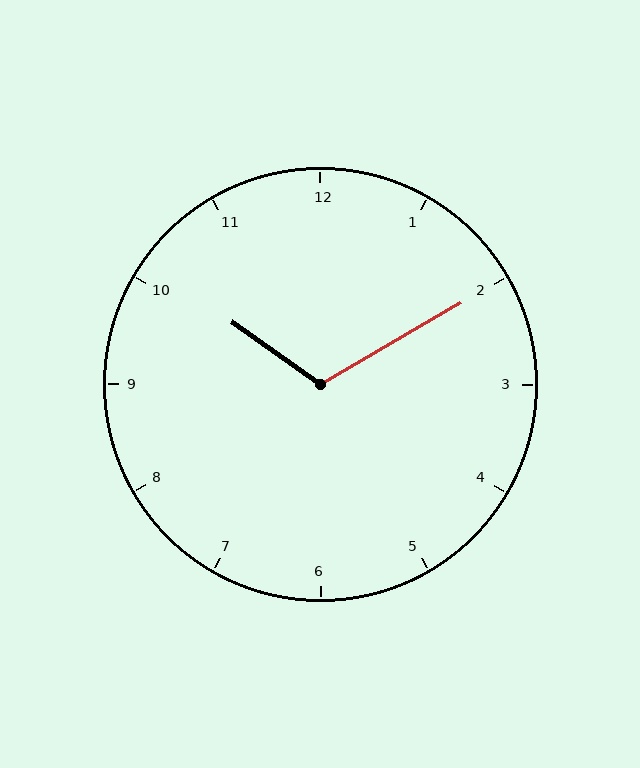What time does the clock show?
10:10.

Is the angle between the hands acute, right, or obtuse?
It is obtuse.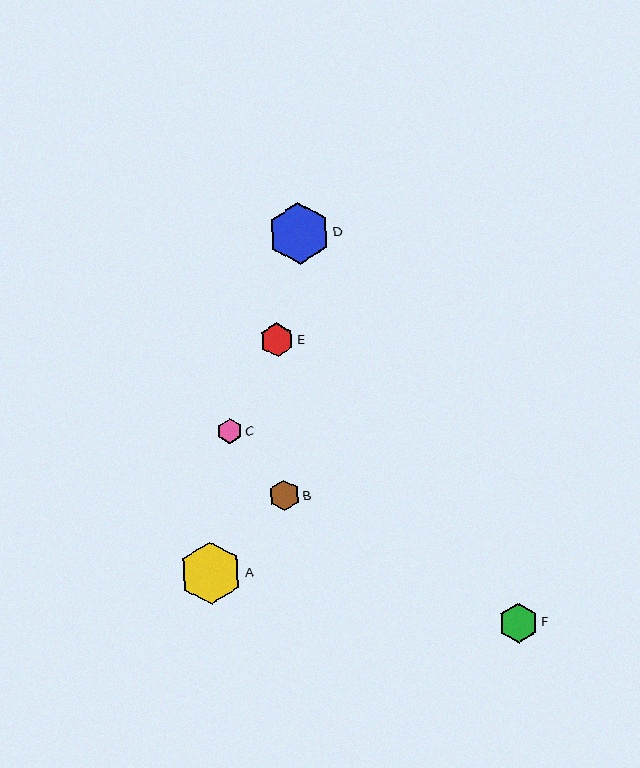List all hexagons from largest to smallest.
From largest to smallest: A, D, F, E, B, C.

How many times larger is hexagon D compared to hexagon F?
Hexagon D is approximately 1.6 times the size of hexagon F.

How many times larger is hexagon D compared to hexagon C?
Hexagon D is approximately 2.5 times the size of hexagon C.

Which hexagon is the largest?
Hexagon A is the largest with a size of approximately 63 pixels.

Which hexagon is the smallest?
Hexagon C is the smallest with a size of approximately 25 pixels.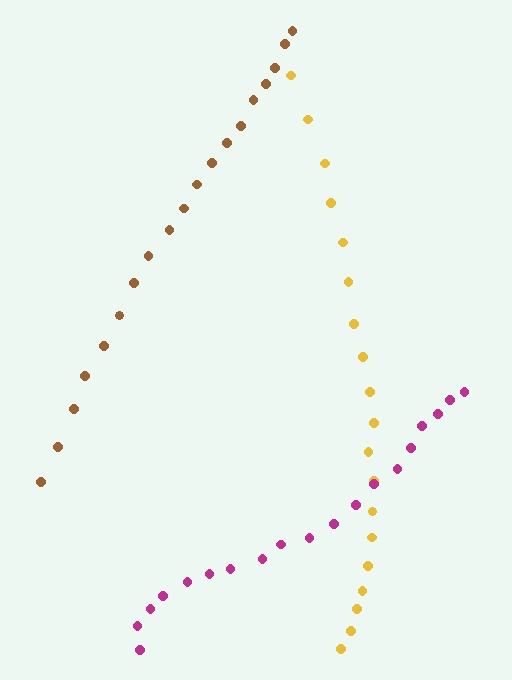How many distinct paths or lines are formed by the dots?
There are 3 distinct paths.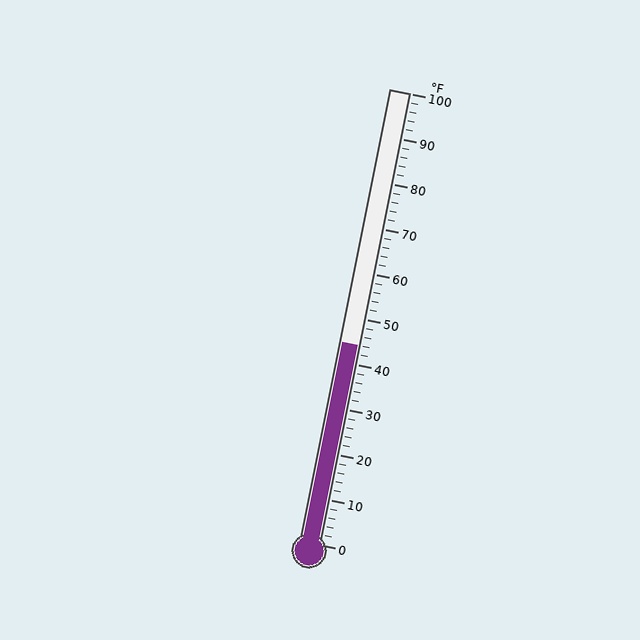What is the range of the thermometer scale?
The thermometer scale ranges from 0°F to 100°F.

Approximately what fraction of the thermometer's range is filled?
The thermometer is filled to approximately 45% of its range.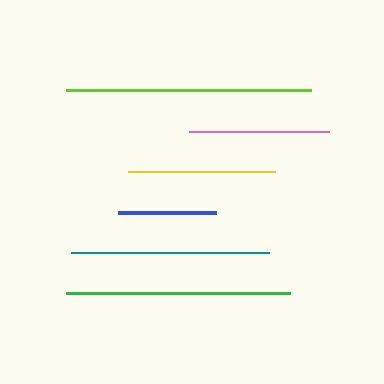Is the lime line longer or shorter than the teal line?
The lime line is longer than the teal line.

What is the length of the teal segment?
The teal segment is approximately 198 pixels long.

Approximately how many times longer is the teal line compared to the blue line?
The teal line is approximately 2.0 times the length of the blue line.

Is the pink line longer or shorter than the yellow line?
The yellow line is longer than the pink line.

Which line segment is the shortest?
The blue line is the shortest at approximately 98 pixels.